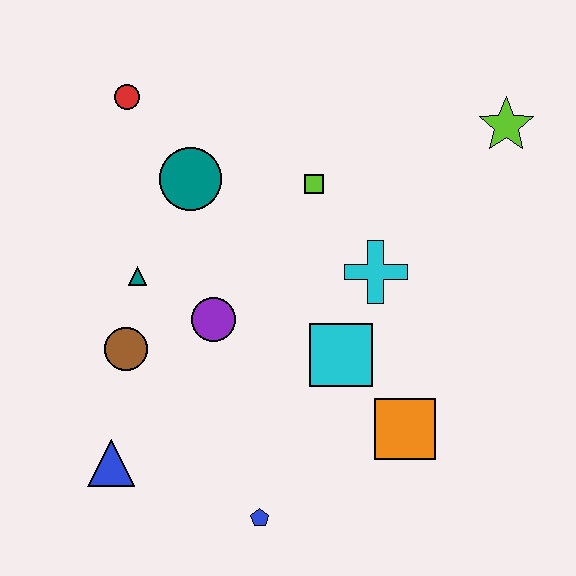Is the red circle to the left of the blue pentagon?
Yes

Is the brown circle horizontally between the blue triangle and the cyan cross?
Yes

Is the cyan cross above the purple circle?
Yes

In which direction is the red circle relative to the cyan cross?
The red circle is to the left of the cyan cross.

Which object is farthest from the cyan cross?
The blue triangle is farthest from the cyan cross.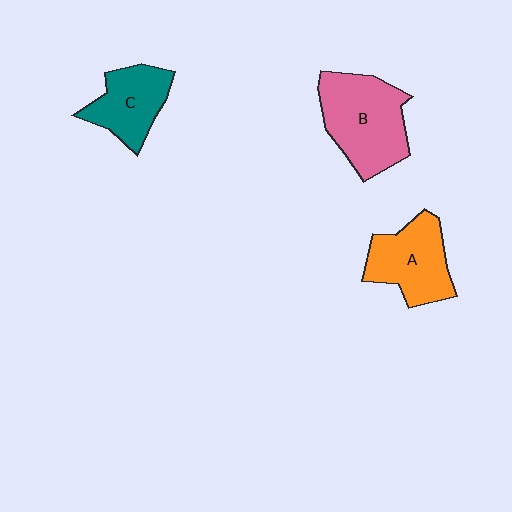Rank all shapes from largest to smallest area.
From largest to smallest: B (pink), A (orange), C (teal).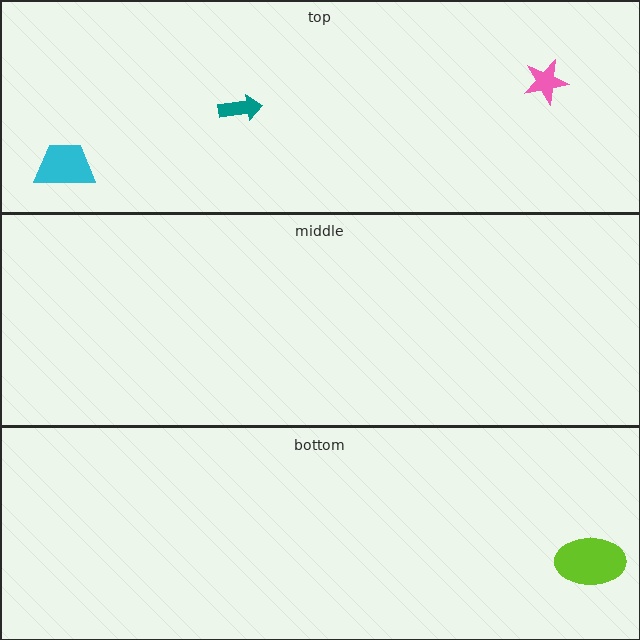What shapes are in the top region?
The pink star, the teal arrow, the cyan trapezoid.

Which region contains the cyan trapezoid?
The top region.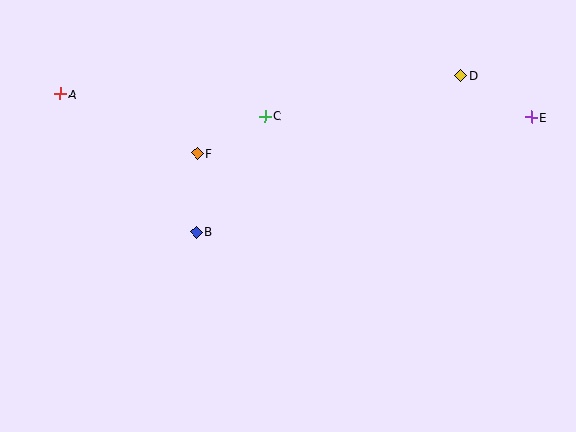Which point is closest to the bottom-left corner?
Point B is closest to the bottom-left corner.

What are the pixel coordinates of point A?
Point A is at (61, 94).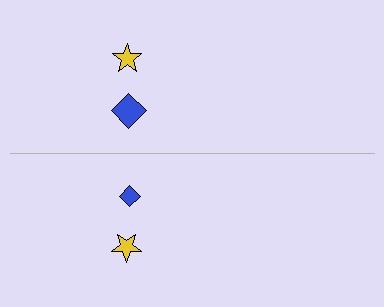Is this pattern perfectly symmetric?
No, the pattern is not perfectly symmetric. The blue diamond on the bottom side has a different size than its mirror counterpart.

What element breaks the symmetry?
The blue diamond on the bottom side has a different size than its mirror counterpart.